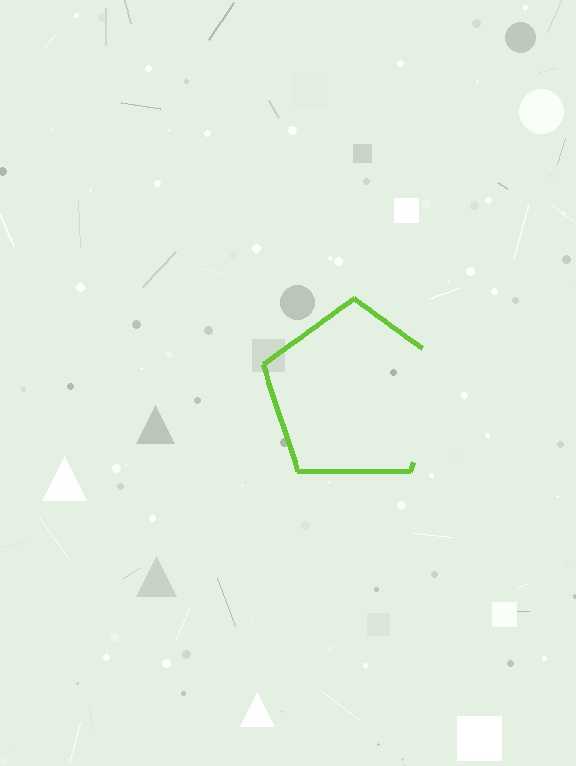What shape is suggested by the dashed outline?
The dashed outline suggests a pentagon.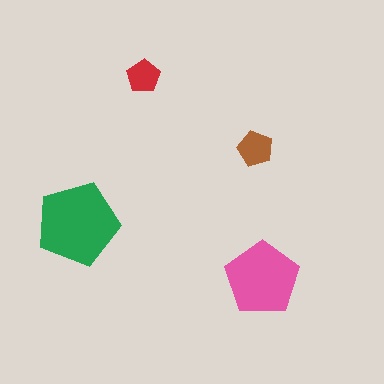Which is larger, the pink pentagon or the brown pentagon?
The pink one.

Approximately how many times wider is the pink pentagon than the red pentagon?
About 2 times wider.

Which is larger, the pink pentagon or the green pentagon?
The green one.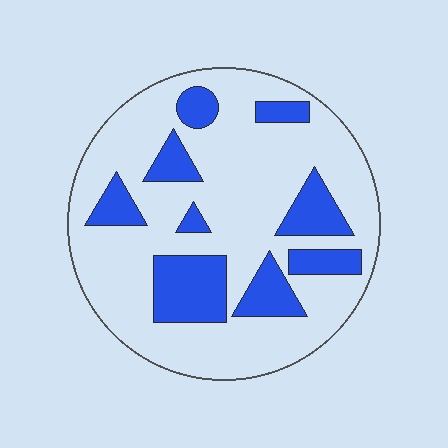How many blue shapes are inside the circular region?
9.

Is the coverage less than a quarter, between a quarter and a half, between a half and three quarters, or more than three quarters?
Less than a quarter.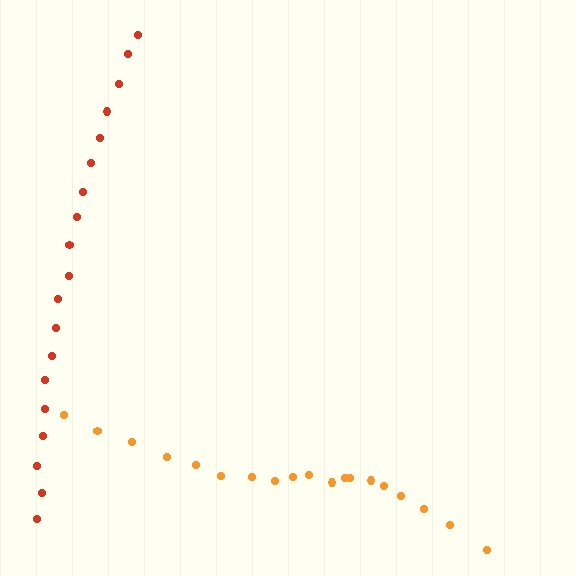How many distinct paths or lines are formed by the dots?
There are 2 distinct paths.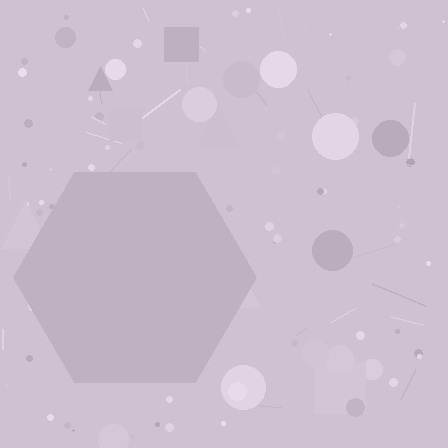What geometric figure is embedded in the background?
A hexagon is embedded in the background.